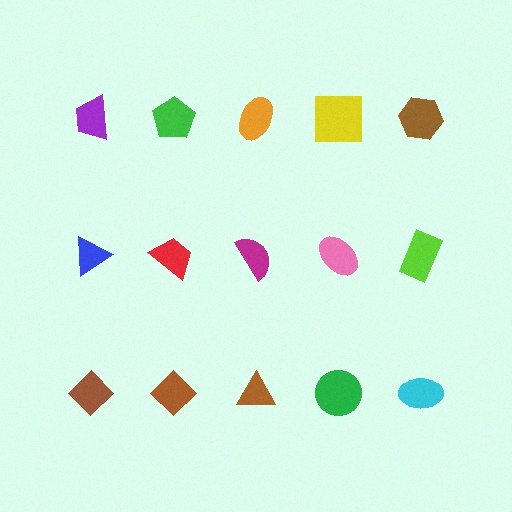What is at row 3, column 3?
A brown triangle.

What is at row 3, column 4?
A green circle.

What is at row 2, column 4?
A pink ellipse.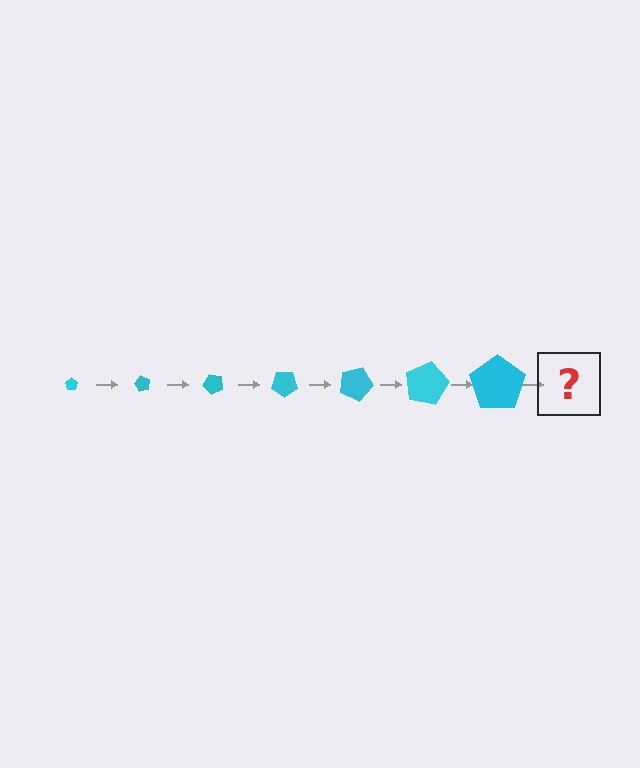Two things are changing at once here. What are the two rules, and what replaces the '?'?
The two rules are that the pentagon grows larger each step and it rotates 60 degrees each step. The '?' should be a pentagon, larger than the previous one and rotated 420 degrees from the start.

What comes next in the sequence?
The next element should be a pentagon, larger than the previous one and rotated 420 degrees from the start.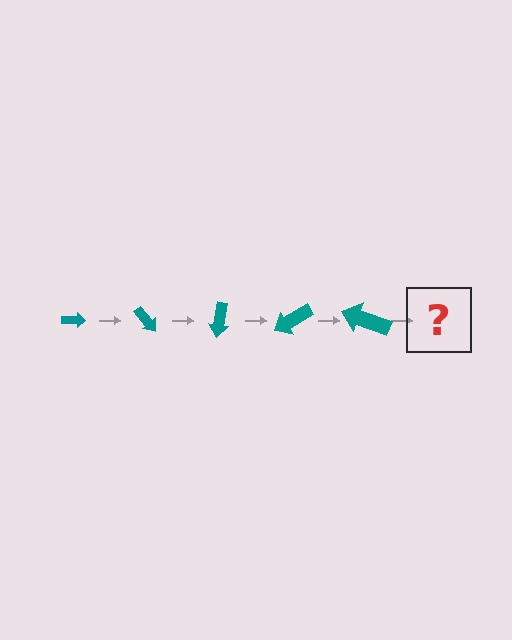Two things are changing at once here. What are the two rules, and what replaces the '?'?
The two rules are that the arrow grows larger each step and it rotates 50 degrees each step. The '?' should be an arrow, larger than the previous one and rotated 250 degrees from the start.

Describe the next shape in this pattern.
It should be an arrow, larger than the previous one and rotated 250 degrees from the start.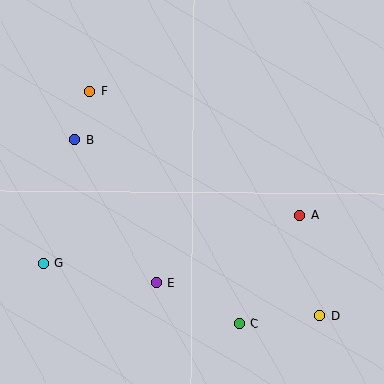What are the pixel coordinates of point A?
Point A is at (300, 215).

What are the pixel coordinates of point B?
Point B is at (75, 140).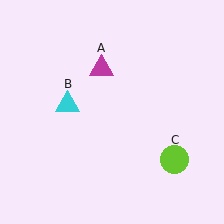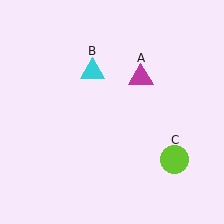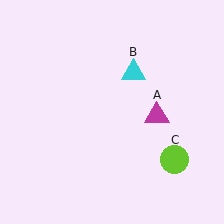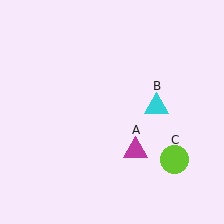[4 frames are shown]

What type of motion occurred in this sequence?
The magenta triangle (object A), cyan triangle (object B) rotated clockwise around the center of the scene.